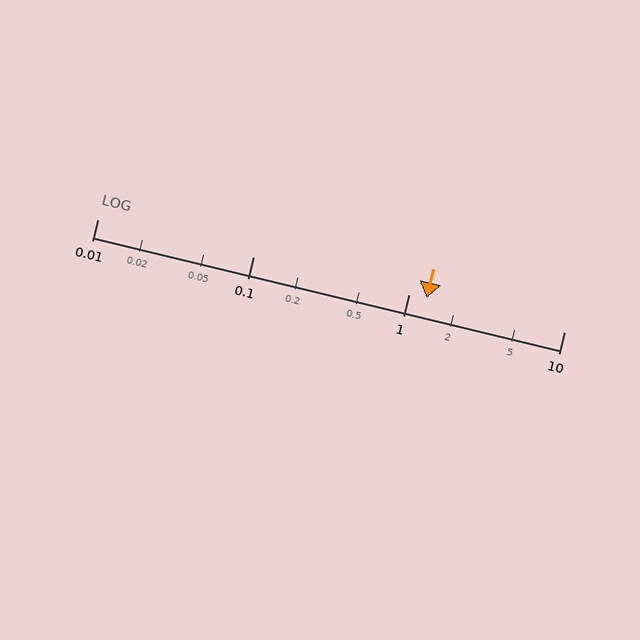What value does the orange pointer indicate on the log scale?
The pointer indicates approximately 1.3.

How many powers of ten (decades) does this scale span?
The scale spans 3 decades, from 0.01 to 10.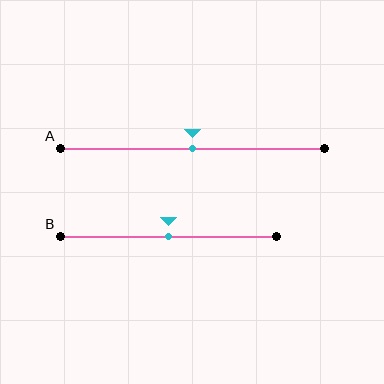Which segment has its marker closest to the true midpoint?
Segment A has its marker closest to the true midpoint.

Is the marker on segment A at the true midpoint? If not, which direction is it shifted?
Yes, the marker on segment A is at the true midpoint.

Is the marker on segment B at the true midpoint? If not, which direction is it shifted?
Yes, the marker on segment B is at the true midpoint.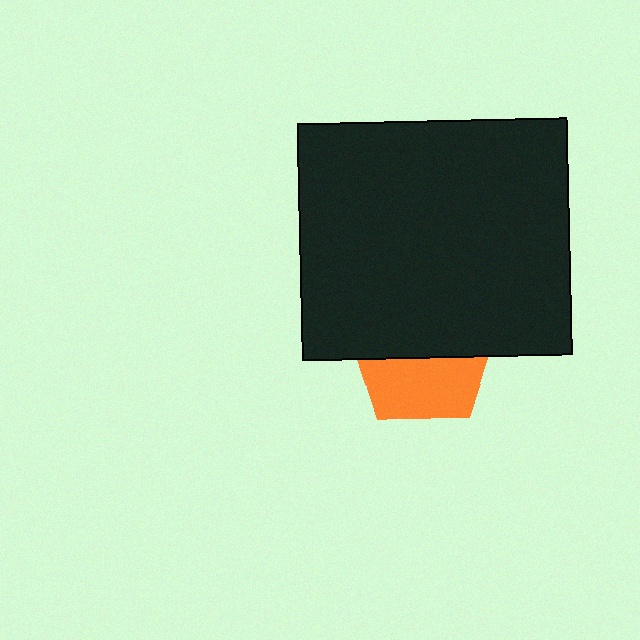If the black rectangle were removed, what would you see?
You would see the complete orange pentagon.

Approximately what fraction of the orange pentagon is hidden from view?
Roughly 55% of the orange pentagon is hidden behind the black rectangle.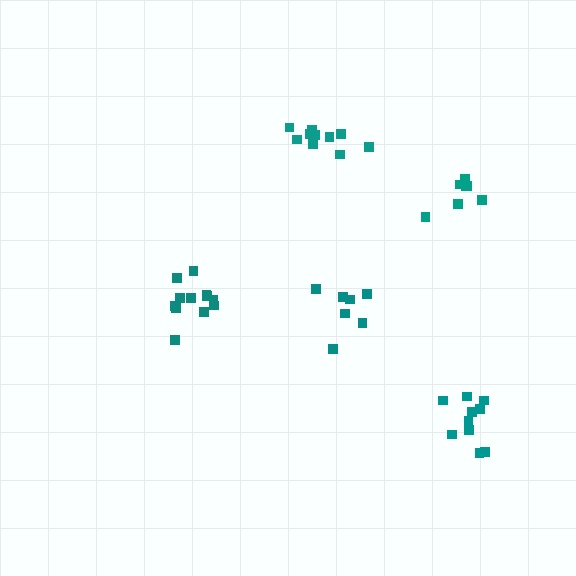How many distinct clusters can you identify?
There are 5 distinct clusters.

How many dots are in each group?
Group 1: 7 dots, Group 2: 7 dots, Group 3: 12 dots, Group 4: 10 dots, Group 5: 10 dots (46 total).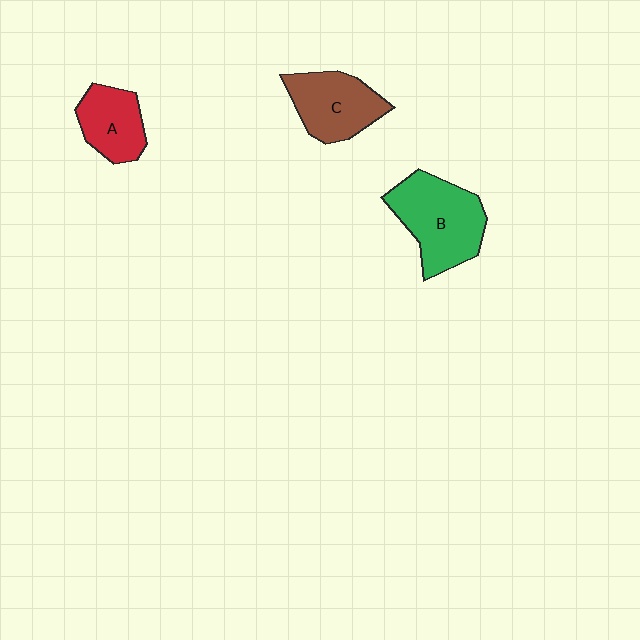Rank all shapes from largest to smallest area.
From largest to smallest: B (green), C (brown), A (red).